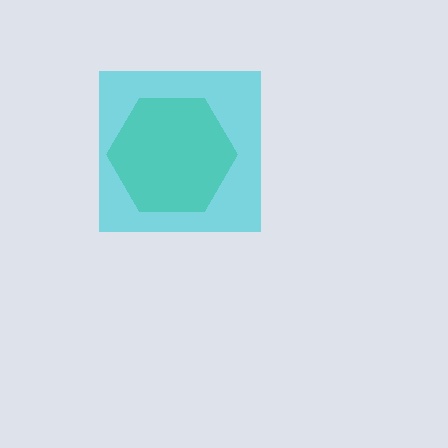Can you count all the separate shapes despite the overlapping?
Yes, there are 2 separate shapes.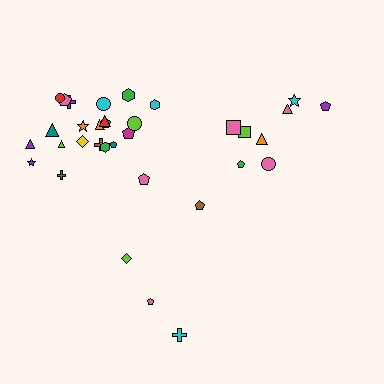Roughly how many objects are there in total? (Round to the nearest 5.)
Roughly 35 objects in total.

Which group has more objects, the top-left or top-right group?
The top-left group.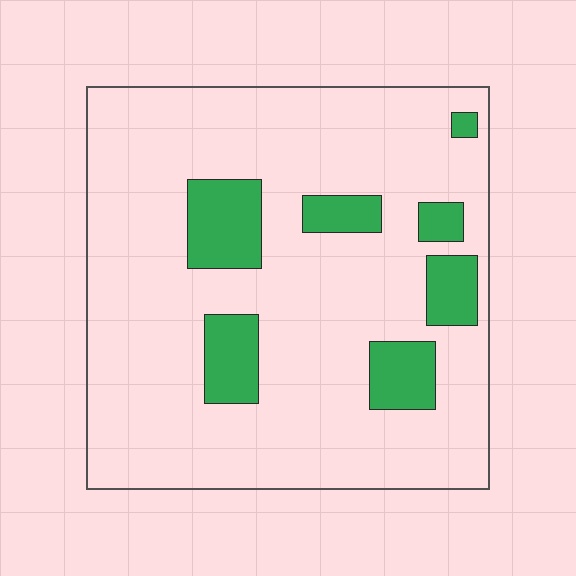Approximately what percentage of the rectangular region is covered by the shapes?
Approximately 15%.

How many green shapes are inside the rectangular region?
7.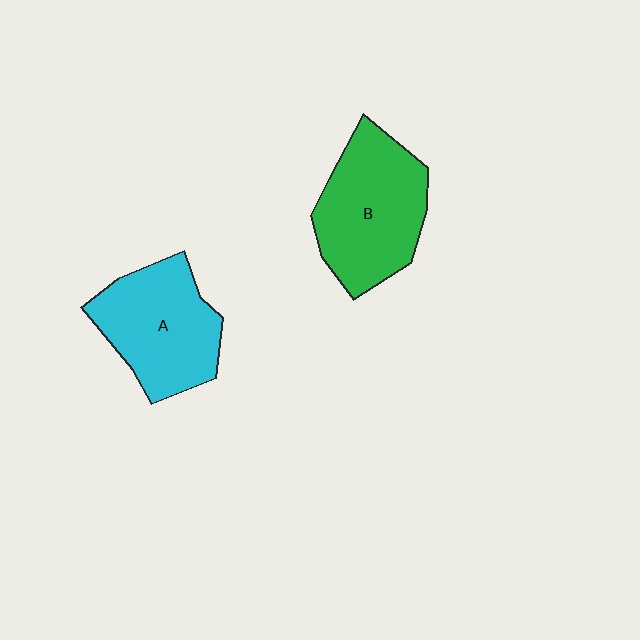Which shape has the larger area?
Shape B (green).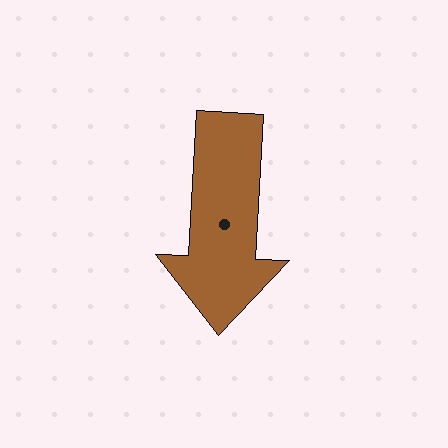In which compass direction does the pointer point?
South.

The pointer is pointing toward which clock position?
Roughly 6 o'clock.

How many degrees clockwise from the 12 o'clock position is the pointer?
Approximately 183 degrees.